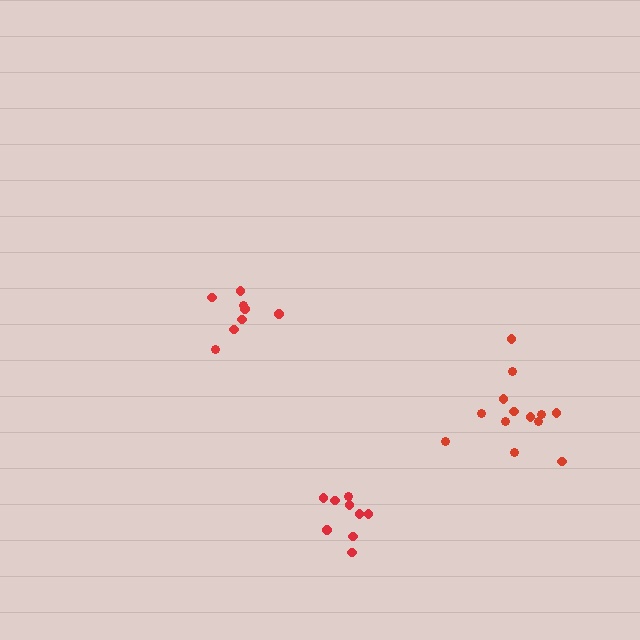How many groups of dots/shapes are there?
There are 3 groups.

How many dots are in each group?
Group 1: 9 dots, Group 2: 8 dots, Group 3: 13 dots (30 total).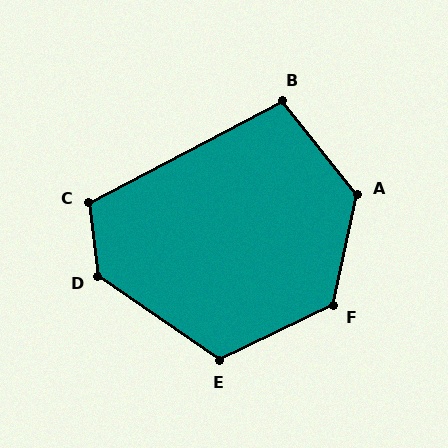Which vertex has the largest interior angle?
D, at approximately 131 degrees.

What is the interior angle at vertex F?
Approximately 128 degrees (obtuse).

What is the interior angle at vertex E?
Approximately 119 degrees (obtuse).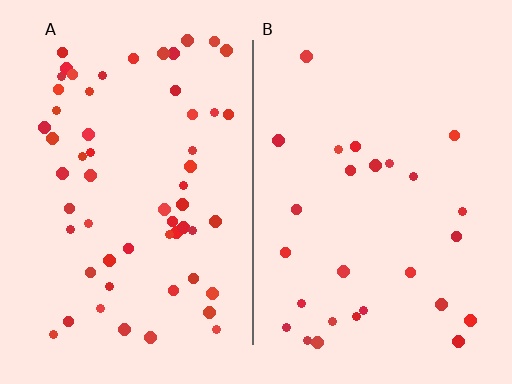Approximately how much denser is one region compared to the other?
Approximately 2.2× — region A over region B.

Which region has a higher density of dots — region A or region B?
A (the left).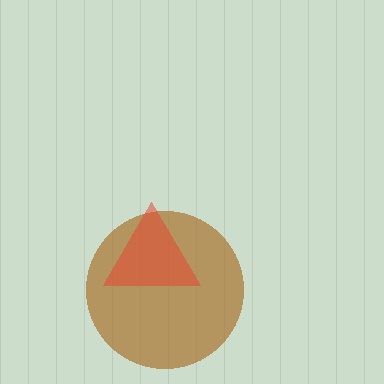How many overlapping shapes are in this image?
There are 2 overlapping shapes in the image.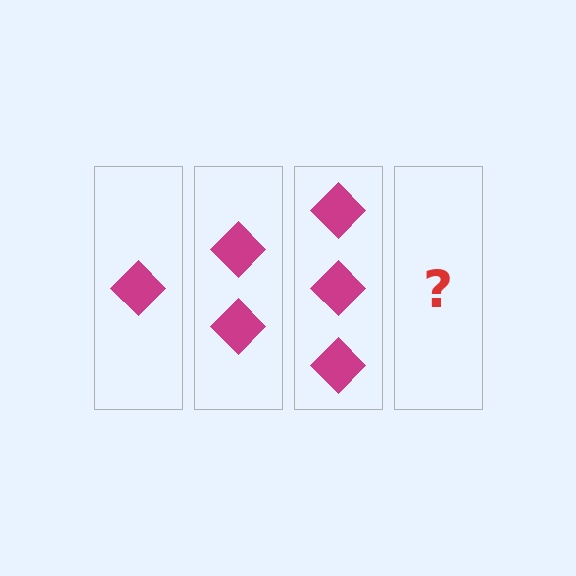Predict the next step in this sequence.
The next step is 4 diamonds.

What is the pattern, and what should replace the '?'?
The pattern is that each step adds one more diamond. The '?' should be 4 diamonds.